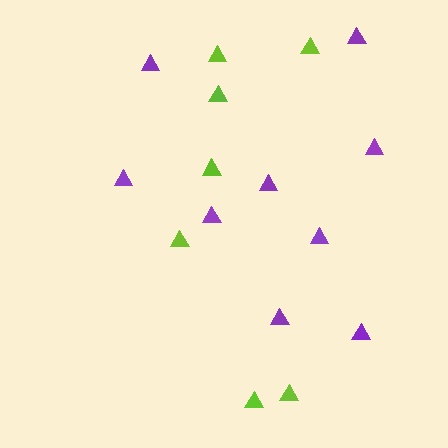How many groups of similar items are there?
There are 2 groups: one group of lime triangles (7) and one group of purple triangles (9).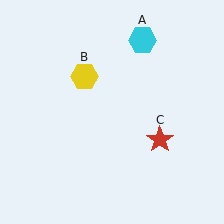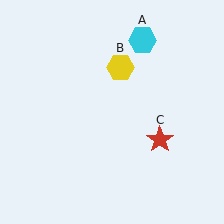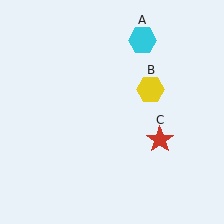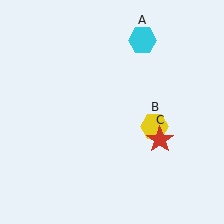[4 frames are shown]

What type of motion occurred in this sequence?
The yellow hexagon (object B) rotated clockwise around the center of the scene.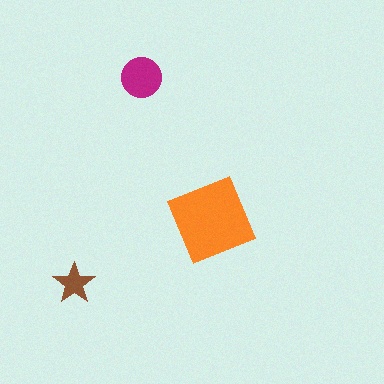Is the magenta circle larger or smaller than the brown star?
Larger.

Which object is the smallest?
The brown star.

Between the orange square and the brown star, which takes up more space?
The orange square.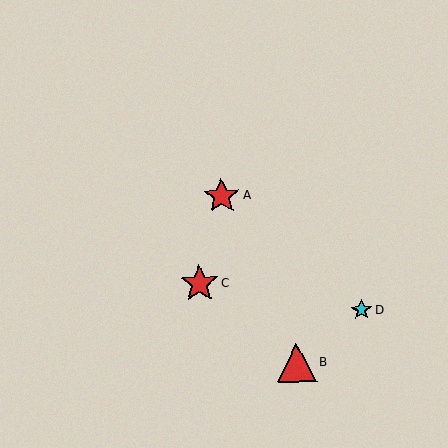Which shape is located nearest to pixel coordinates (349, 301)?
The cyan star (labeled D) at (362, 310) is nearest to that location.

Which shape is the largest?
The red triangle (labeled B) is the largest.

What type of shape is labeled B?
Shape B is a red triangle.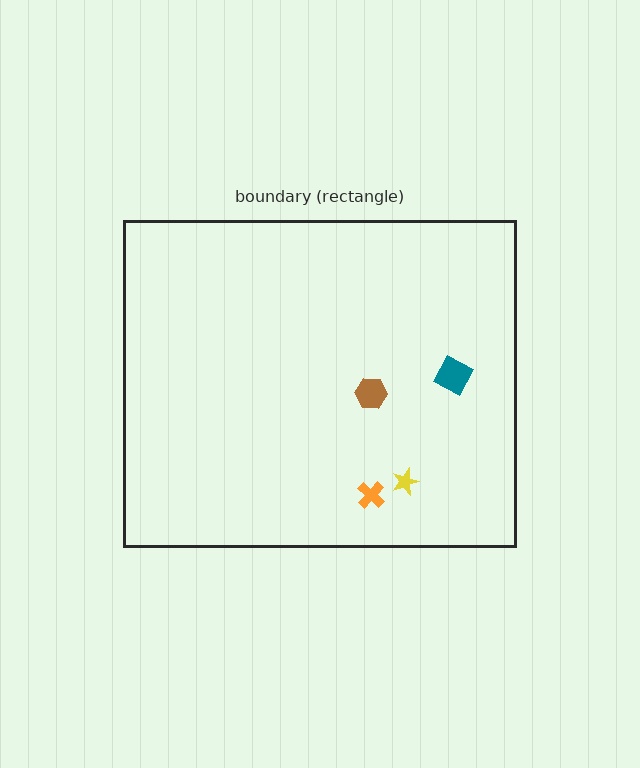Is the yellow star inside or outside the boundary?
Inside.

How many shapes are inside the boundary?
4 inside, 0 outside.